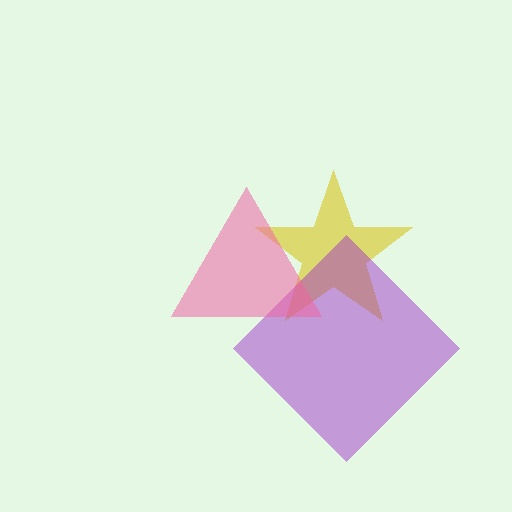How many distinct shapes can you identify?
There are 3 distinct shapes: a yellow star, a purple diamond, a pink triangle.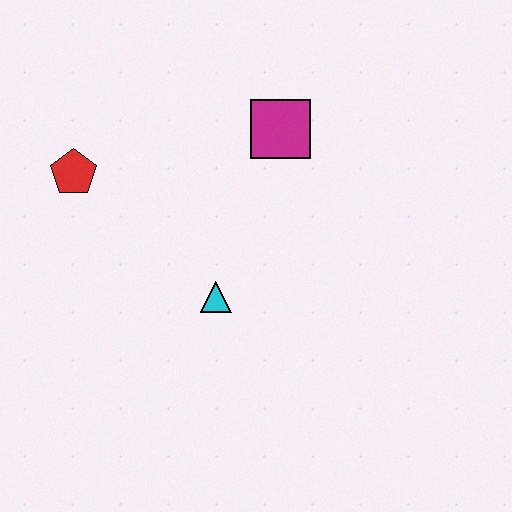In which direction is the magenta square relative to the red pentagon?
The magenta square is to the right of the red pentagon.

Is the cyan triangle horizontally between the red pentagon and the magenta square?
Yes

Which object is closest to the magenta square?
The cyan triangle is closest to the magenta square.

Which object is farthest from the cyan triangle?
The red pentagon is farthest from the cyan triangle.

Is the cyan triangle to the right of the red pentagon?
Yes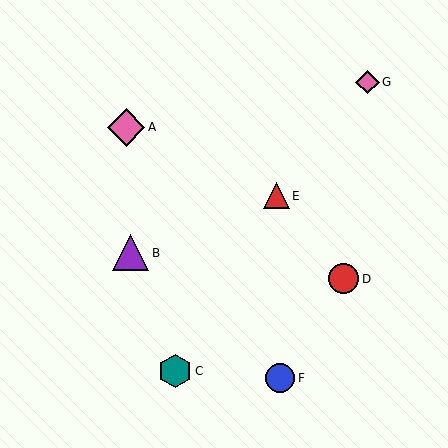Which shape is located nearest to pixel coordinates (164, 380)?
The teal hexagon (labeled C) at (175, 371) is nearest to that location.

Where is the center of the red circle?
The center of the red circle is at (344, 279).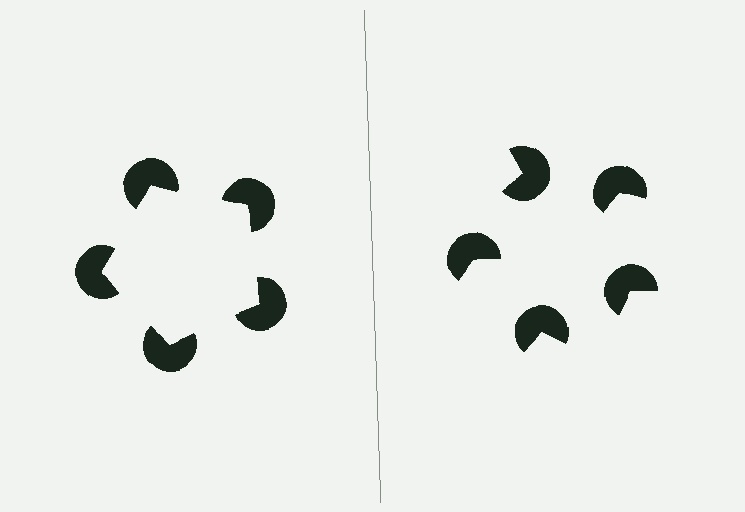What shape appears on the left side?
An illusory pentagon.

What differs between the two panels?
The pac-man discs are positioned identically on both sides; only the wedge orientations differ. On the left they align to a pentagon; on the right they are misaligned.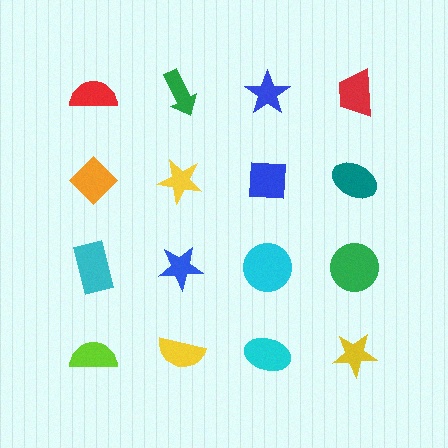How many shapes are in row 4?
4 shapes.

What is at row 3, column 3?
A cyan circle.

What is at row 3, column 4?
A green circle.